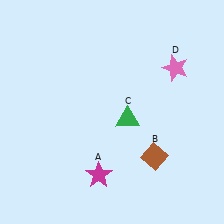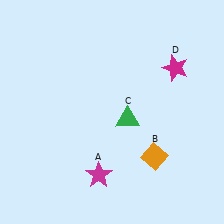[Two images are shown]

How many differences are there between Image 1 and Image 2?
There are 2 differences between the two images.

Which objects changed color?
B changed from brown to orange. D changed from pink to magenta.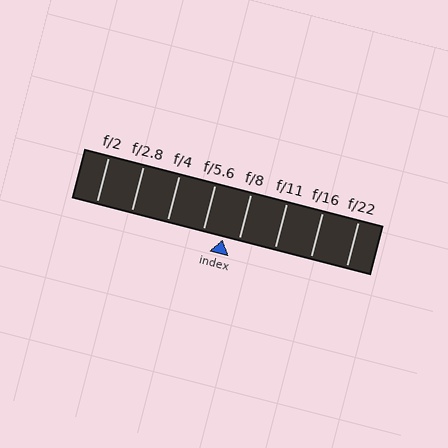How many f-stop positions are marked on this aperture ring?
There are 8 f-stop positions marked.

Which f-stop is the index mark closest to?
The index mark is closest to f/8.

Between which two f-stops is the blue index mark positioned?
The index mark is between f/5.6 and f/8.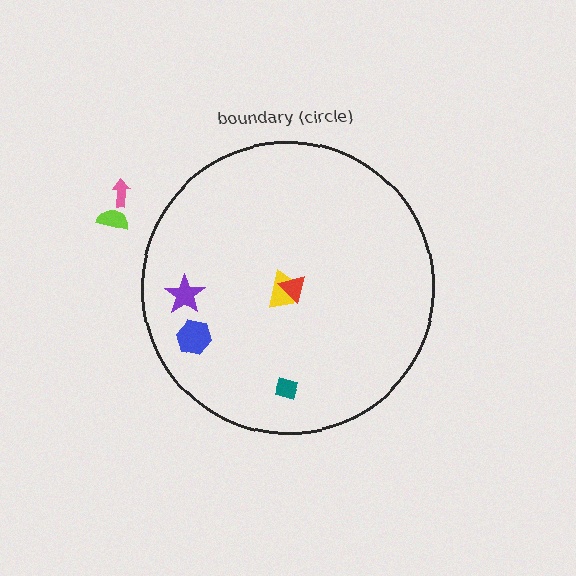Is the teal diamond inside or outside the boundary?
Inside.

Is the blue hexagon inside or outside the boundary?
Inside.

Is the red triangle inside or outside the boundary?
Inside.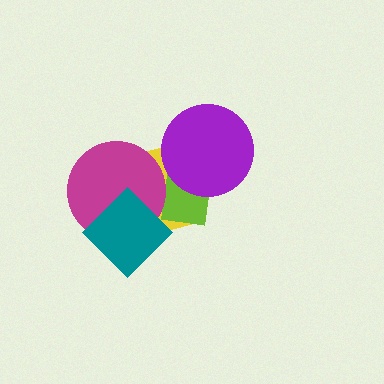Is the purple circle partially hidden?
No, no other shape covers it.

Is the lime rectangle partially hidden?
Yes, it is partially covered by another shape.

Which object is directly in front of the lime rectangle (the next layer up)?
The purple circle is directly in front of the lime rectangle.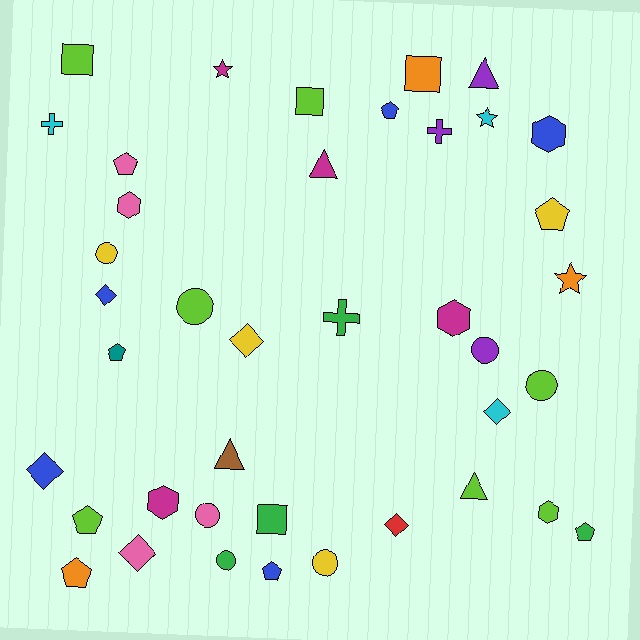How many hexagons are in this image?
There are 5 hexagons.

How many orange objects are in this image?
There are 3 orange objects.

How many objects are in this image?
There are 40 objects.